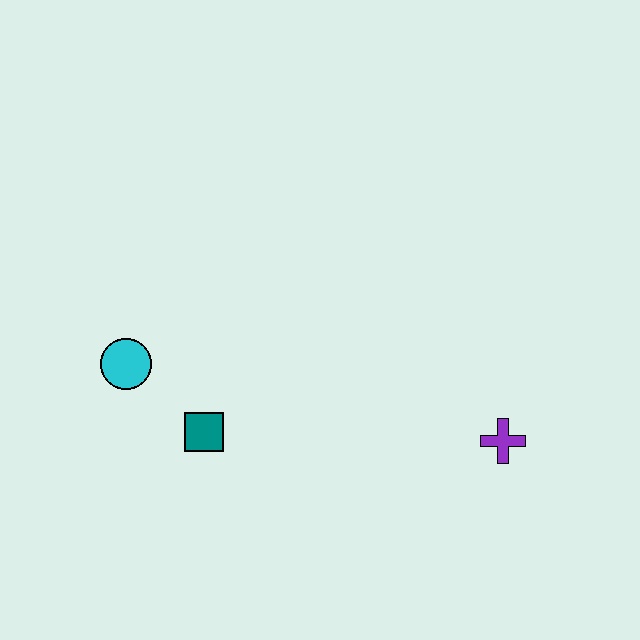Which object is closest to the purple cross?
The teal square is closest to the purple cross.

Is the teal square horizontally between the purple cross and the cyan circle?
Yes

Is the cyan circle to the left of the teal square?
Yes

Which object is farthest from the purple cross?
The cyan circle is farthest from the purple cross.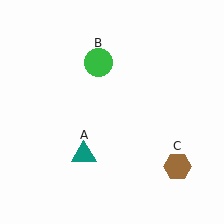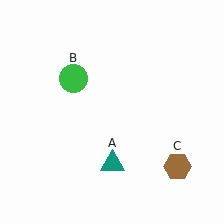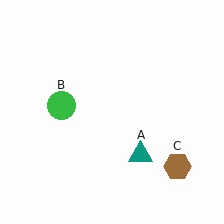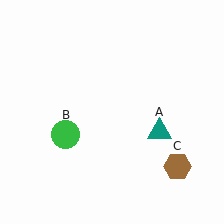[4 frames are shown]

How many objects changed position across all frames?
2 objects changed position: teal triangle (object A), green circle (object B).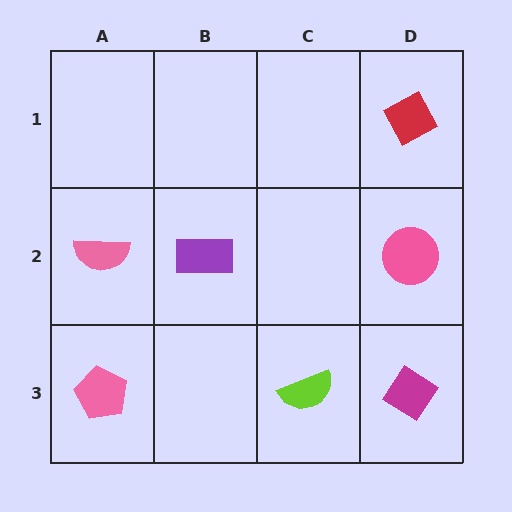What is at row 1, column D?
A red diamond.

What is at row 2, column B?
A purple rectangle.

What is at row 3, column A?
A pink pentagon.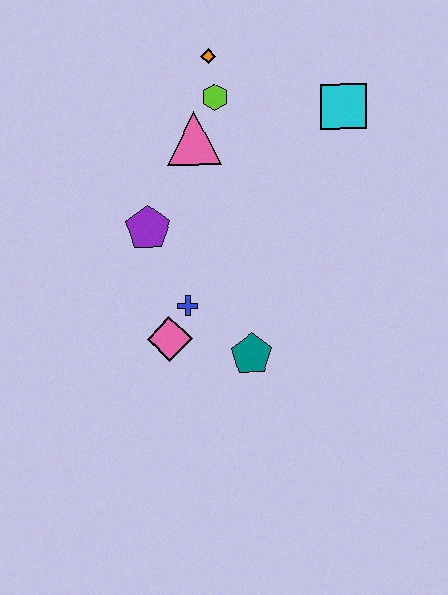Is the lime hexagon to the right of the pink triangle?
Yes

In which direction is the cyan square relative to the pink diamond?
The cyan square is above the pink diamond.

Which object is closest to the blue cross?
The pink diamond is closest to the blue cross.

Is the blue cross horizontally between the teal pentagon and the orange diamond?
No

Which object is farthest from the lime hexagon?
The teal pentagon is farthest from the lime hexagon.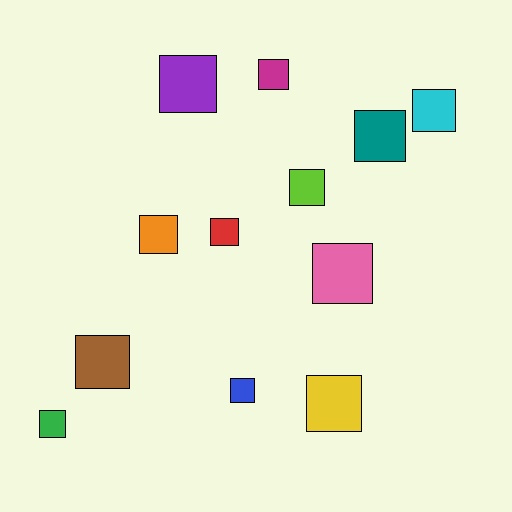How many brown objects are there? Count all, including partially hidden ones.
There is 1 brown object.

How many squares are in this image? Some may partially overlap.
There are 12 squares.